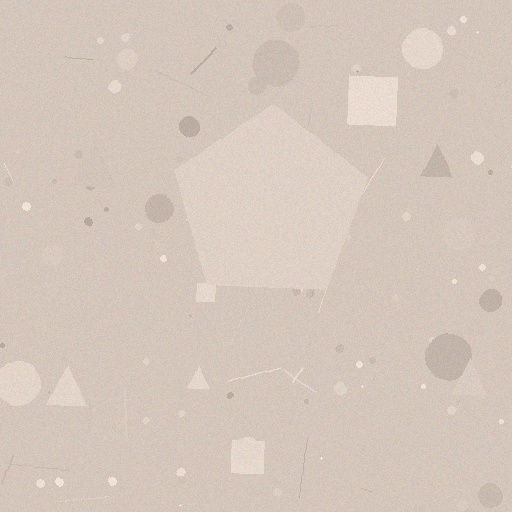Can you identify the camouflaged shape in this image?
The camouflaged shape is a pentagon.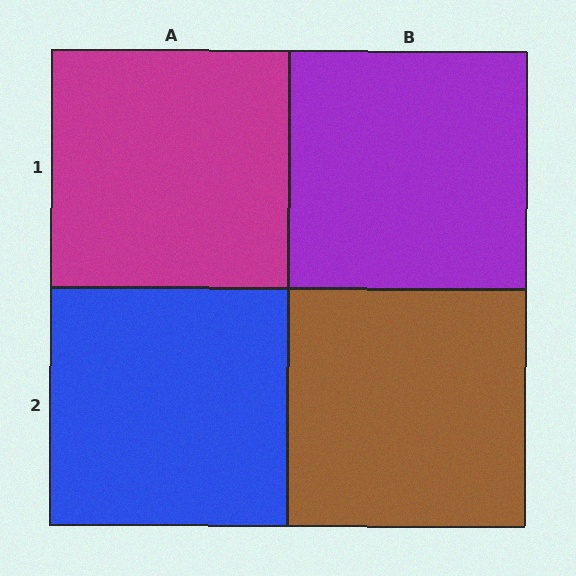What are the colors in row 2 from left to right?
Blue, brown.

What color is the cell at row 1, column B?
Purple.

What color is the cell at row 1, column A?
Magenta.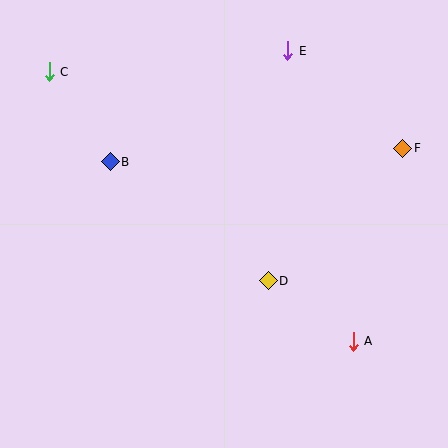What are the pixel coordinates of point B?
Point B is at (110, 162).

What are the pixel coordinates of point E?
Point E is at (288, 51).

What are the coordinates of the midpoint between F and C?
The midpoint between F and C is at (226, 110).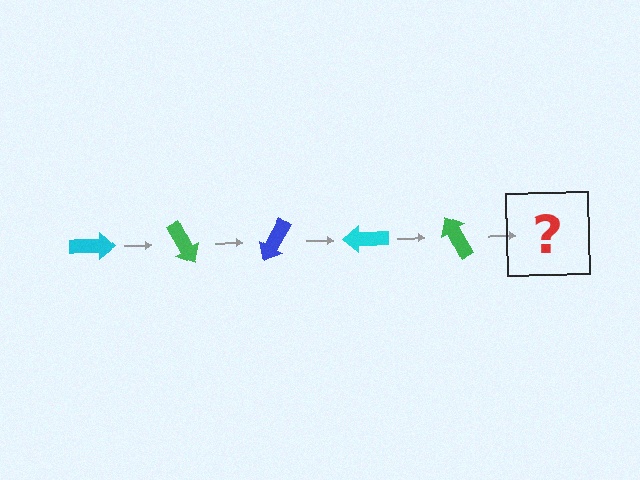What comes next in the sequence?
The next element should be a blue arrow, rotated 300 degrees from the start.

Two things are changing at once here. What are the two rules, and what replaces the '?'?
The two rules are that it rotates 60 degrees each step and the color cycles through cyan, green, and blue. The '?' should be a blue arrow, rotated 300 degrees from the start.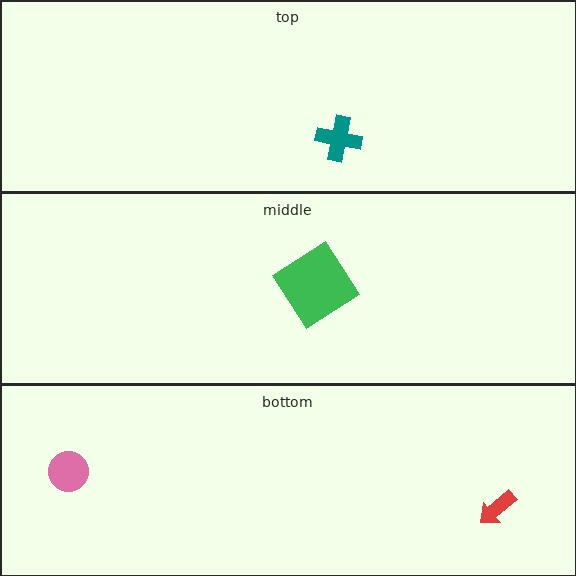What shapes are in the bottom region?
The red arrow, the pink circle.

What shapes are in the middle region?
The green diamond.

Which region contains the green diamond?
The middle region.